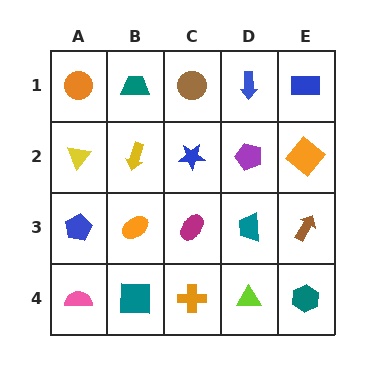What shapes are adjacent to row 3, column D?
A purple pentagon (row 2, column D), a lime triangle (row 4, column D), a magenta ellipse (row 3, column C), a brown arrow (row 3, column E).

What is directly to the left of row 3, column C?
An orange ellipse.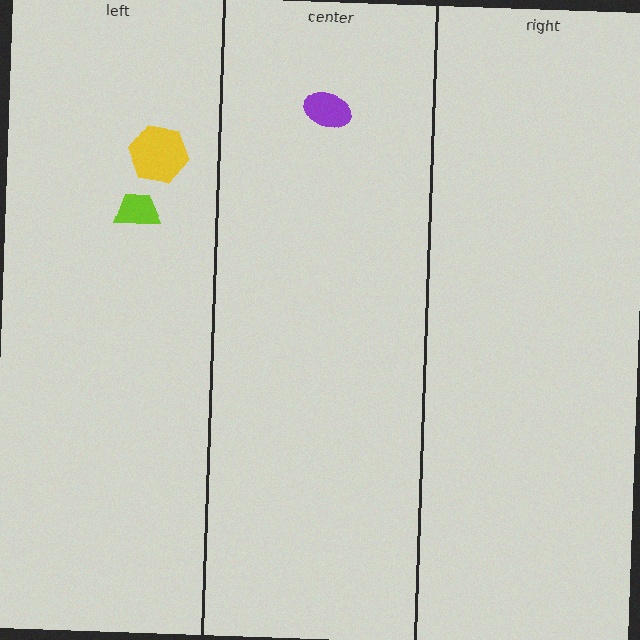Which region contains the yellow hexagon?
The left region.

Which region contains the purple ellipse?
The center region.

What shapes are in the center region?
The purple ellipse.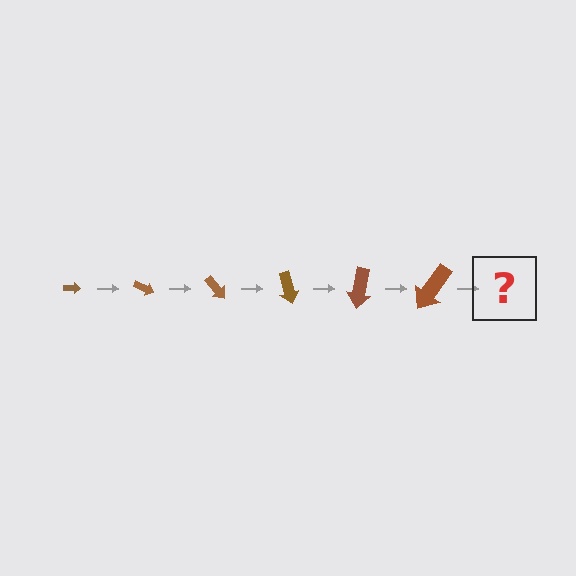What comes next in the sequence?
The next element should be an arrow, larger than the previous one and rotated 150 degrees from the start.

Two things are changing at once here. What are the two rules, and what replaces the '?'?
The two rules are that the arrow grows larger each step and it rotates 25 degrees each step. The '?' should be an arrow, larger than the previous one and rotated 150 degrees from the start.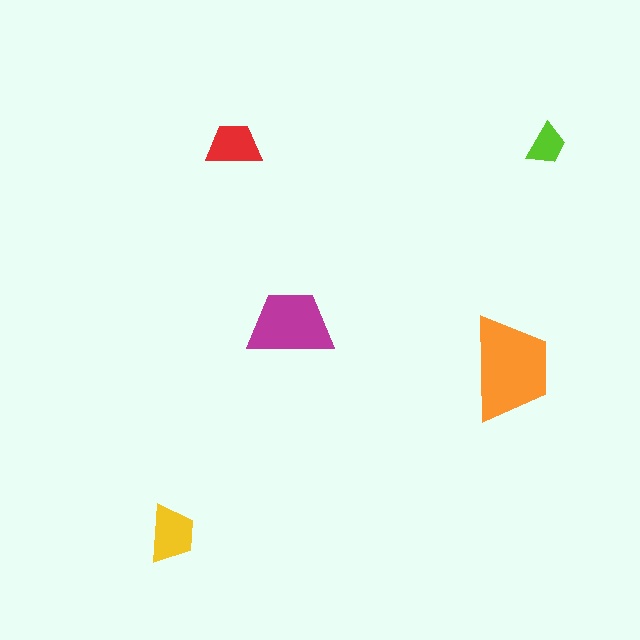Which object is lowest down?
The yellow trapezoid is bottommost.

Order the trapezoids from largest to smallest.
the orange one, the magenta one, the yellow one, the red one, the lime one.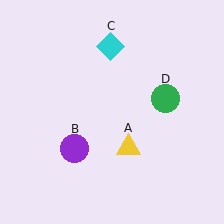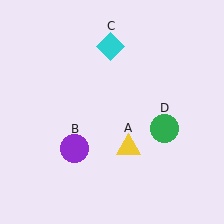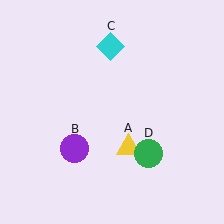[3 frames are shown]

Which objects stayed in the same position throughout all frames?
Yellow triangle (object A) and purple circle (object B) and cyan diamond (object C) remained stationary.